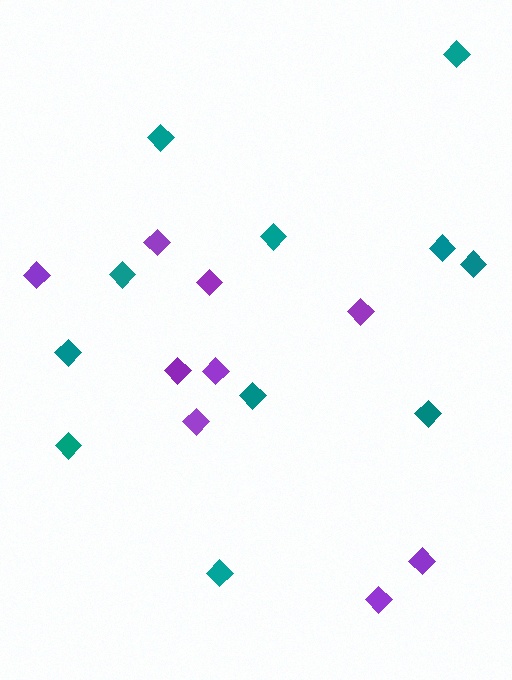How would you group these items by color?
There are 2 groups: one group of teal diamonds (11) and one group of purple diamonds (9).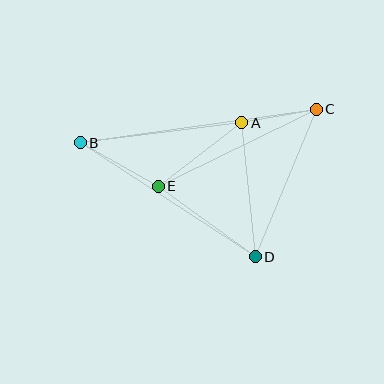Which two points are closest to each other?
Points A and C are closest to each other.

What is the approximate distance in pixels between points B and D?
The distance between B and D is approximately 209 pixels.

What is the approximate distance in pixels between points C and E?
The distance between C and E is approximately 175 pixels.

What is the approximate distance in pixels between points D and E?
The distance between D and E is approximately 120 pixels.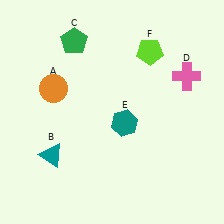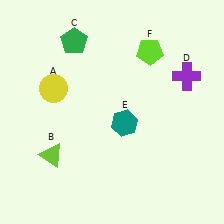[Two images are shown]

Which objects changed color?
A changed from orange to yellow. B changed from teal to lime. D changed from pink to purple.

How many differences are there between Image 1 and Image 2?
There are 3 differences between the two images.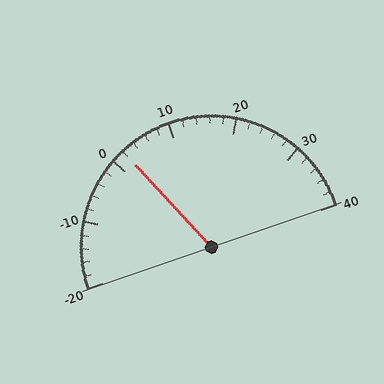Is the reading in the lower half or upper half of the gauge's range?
The reading is in the lower half of the range (-20 to 40).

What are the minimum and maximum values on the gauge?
The gauge ranges from -20 to 40.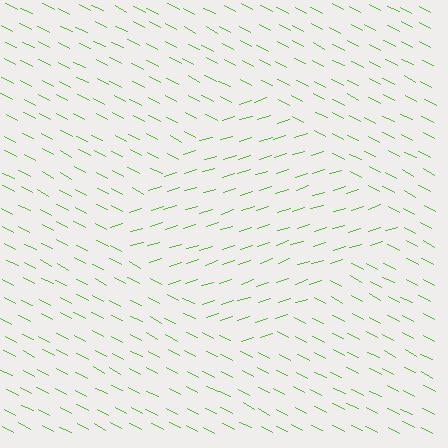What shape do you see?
I see a diamond.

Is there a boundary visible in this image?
Yes, there is a texture boundary formed by a change in line orientation.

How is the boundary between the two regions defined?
The boundary is defined purely by a change in line orientation (approximately 45 degrees difference). All lines are the same color and thickness.